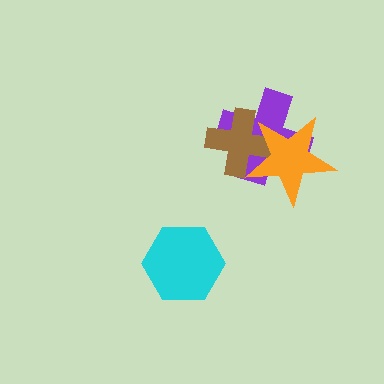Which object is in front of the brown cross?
The orange star is in front of the brown cross.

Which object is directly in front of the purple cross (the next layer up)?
The brown cross is directly in front of the purple cross.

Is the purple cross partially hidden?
Yes, it is partially covered by another shape.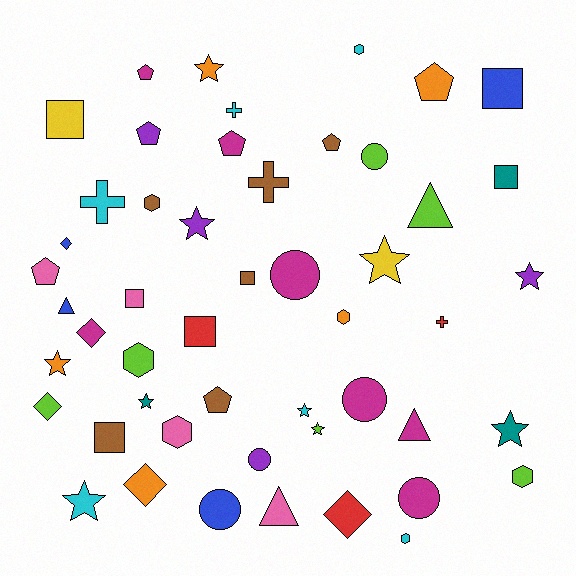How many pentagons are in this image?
There are 7 pentagons.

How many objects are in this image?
There are 50 objects.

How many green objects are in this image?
There are no green objects.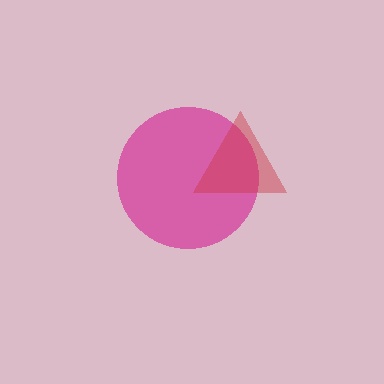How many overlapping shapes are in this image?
There are 2 overlapping shapes in the image.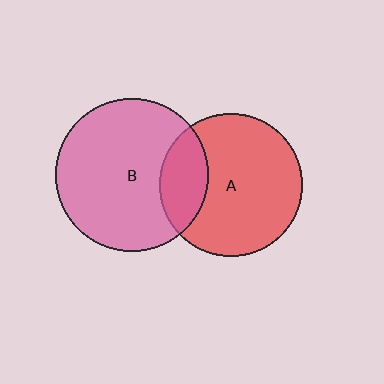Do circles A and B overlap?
Yes.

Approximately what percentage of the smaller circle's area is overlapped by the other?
Approximately 20%.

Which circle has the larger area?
Circle B (pink).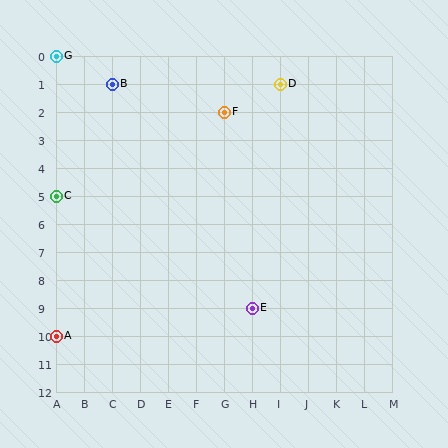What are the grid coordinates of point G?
Point G is at grid coordinates (A, 0).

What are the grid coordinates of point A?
Point A is at grid coordinates (A, 10).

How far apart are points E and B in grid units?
Points E and B are 5 columns and 8 rows apart (about 9.4 grid units diagonally).